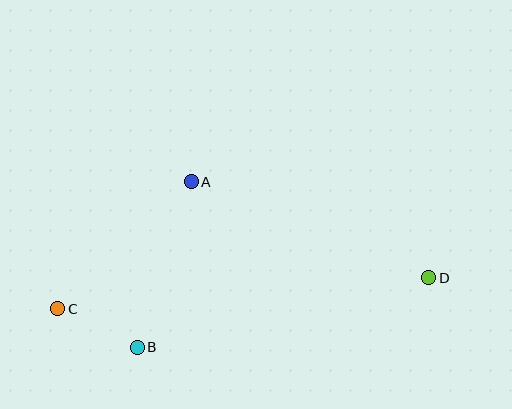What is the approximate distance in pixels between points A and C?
The distance between A and C is approximately 184 pixels.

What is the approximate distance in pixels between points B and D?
The distance between B and D is approximately 299 pixels.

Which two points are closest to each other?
Points B and C are closest to each other.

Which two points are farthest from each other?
Points C and D are farthest from each other.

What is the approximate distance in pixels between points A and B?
The distance between A and B is approximately 174 pixels.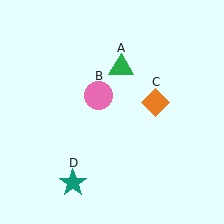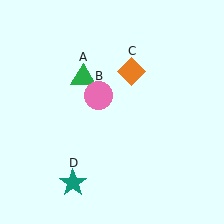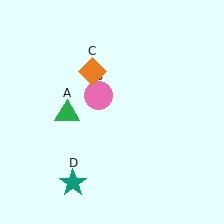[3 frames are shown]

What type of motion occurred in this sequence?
The green triangle (object A), orange diamond (object C) rotated counterclockwise around the center of the scene.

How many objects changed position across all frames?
2 objects changed position: green triangle (object A), orange diamond (object C).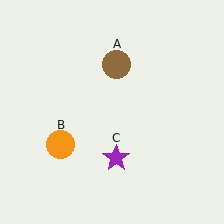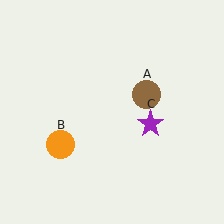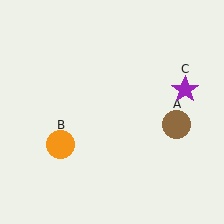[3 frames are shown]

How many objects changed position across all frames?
2 objects changed position: brown circle (object A), purple star (object C).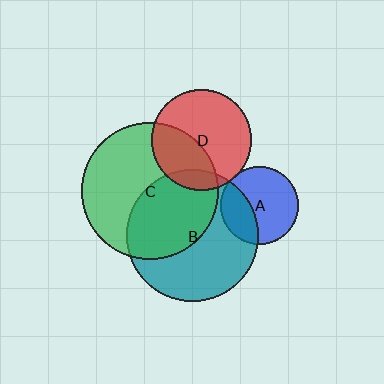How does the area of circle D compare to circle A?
Approximately 1.6 times.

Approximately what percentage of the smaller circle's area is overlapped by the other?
Approximately 30%.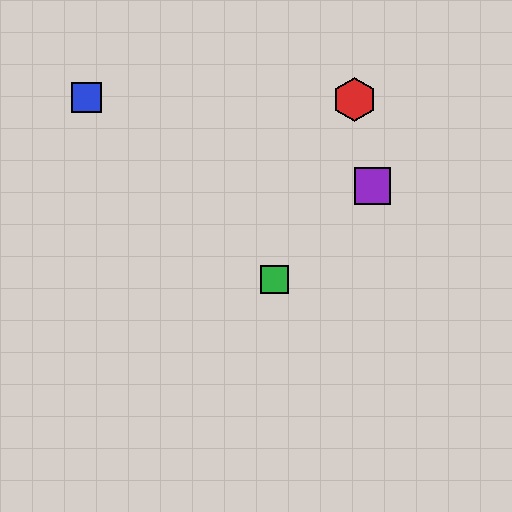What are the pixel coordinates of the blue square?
The blue square is at (87, 97).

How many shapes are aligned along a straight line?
3 shapes (the green square, the yellow square, the purple square) are aligned along a straight line.